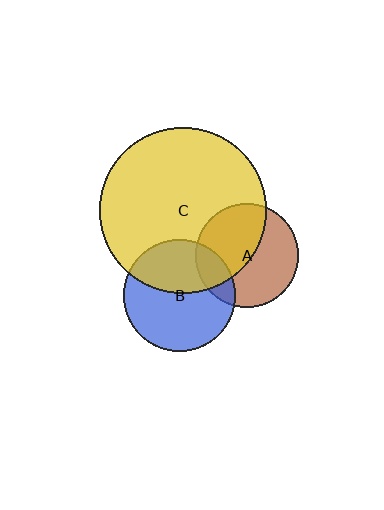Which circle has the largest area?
Circle C (yellow).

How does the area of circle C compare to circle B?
Approximately 2.2 times.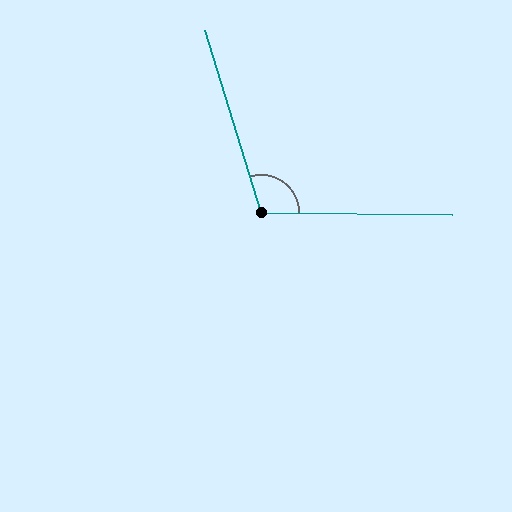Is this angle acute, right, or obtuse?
It is obtuse.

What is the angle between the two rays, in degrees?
Approximately 107 degrees.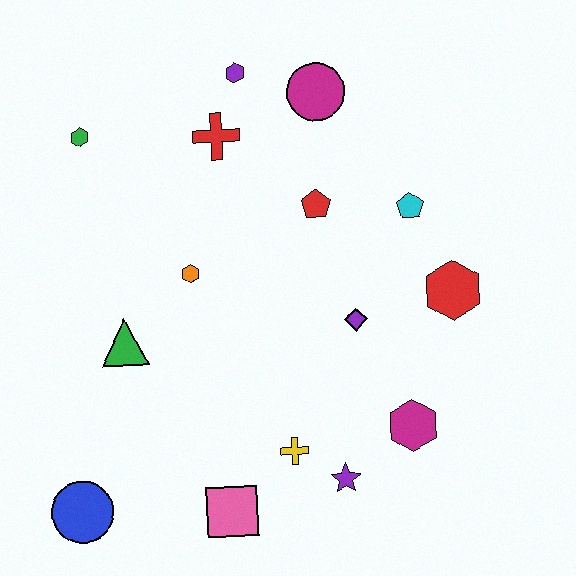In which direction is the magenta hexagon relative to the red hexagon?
The magenta hexagon is below the red hexagon.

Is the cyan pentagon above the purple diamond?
Yes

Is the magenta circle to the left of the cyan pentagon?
Yes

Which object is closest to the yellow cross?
The purple star is closest to the yellow cross.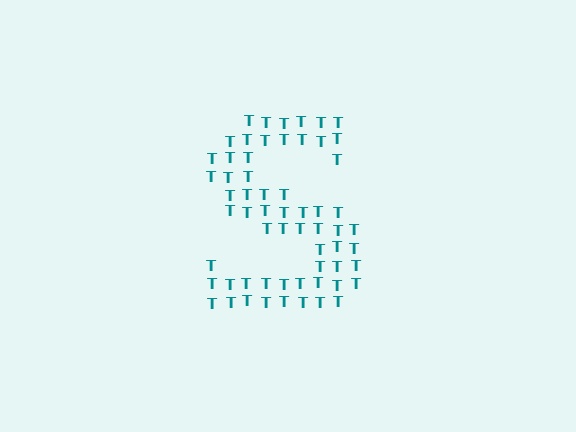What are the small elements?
The small elements are letter T's.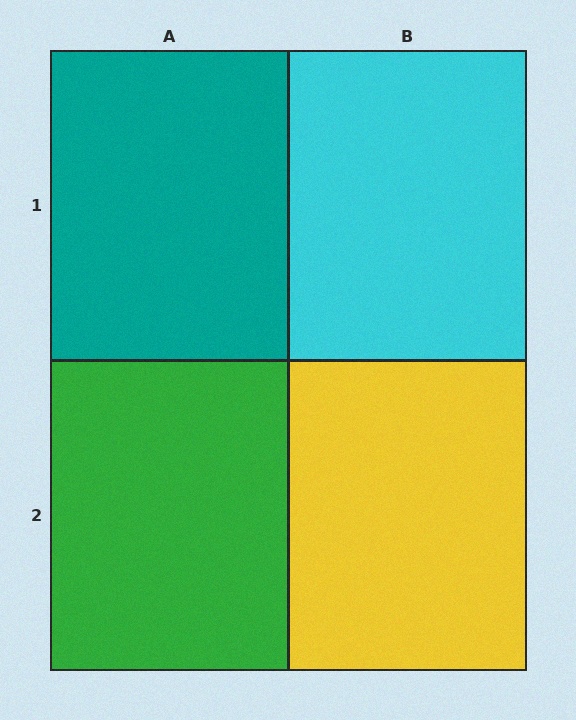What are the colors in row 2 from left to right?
Green, yellow.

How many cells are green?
1 cell is green.